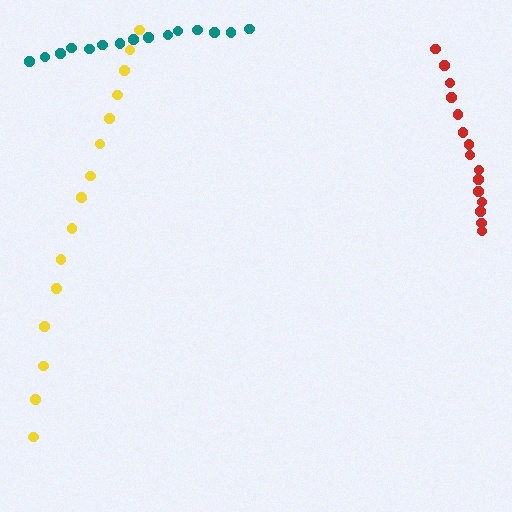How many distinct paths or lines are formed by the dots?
There are 3 distinct paths.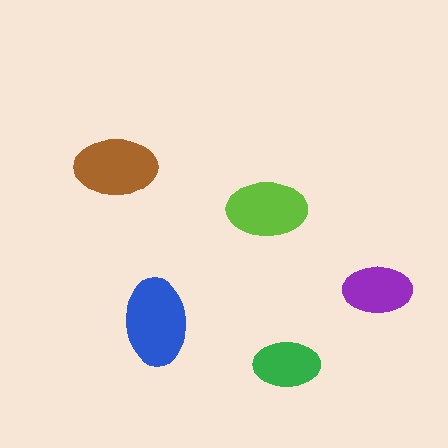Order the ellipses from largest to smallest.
the blue one, the brown one, the lime one, the purple one, the green one.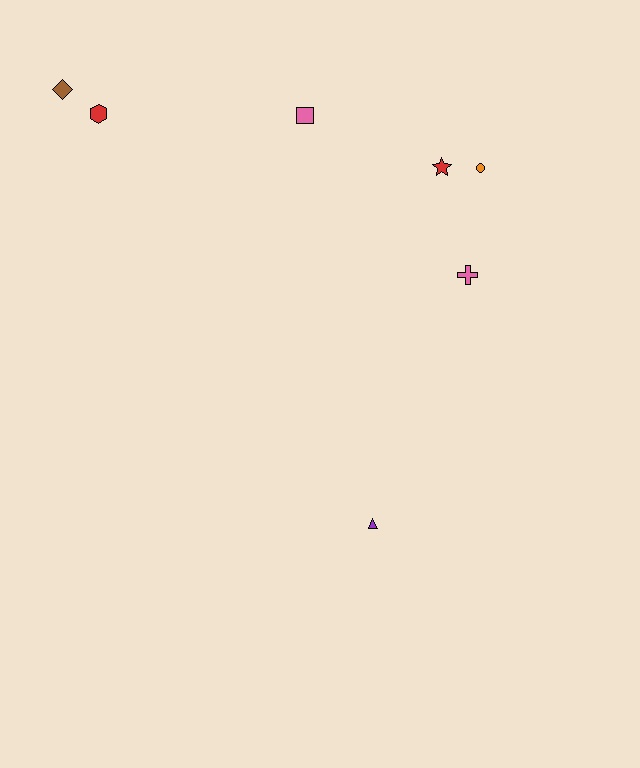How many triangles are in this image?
There is 1 triangle.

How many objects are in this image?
There are 7 objects.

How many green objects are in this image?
There are no green objects.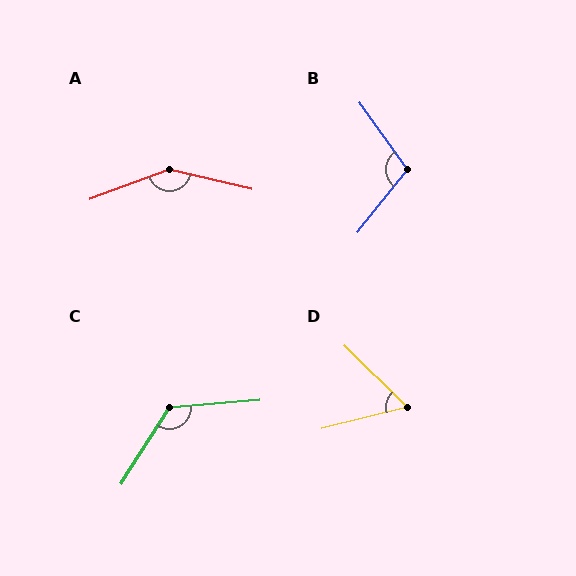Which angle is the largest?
A, at approximately 146 degrees.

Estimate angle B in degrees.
Approximately 106 degrees.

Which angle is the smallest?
D, at approximately 59 degrees.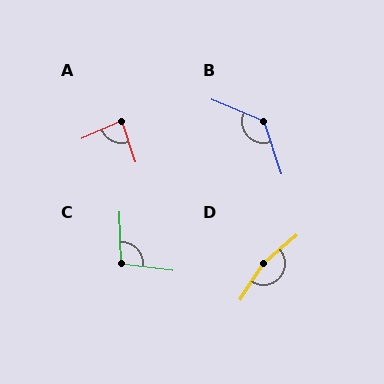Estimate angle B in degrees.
Approximately 131 degrees.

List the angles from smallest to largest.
A (84°), C (99°), B (131°), D (164°).